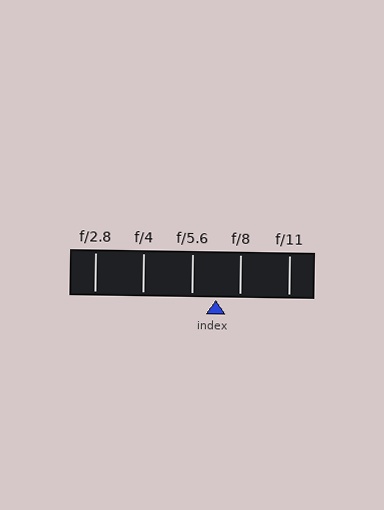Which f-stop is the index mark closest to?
The index mark is closest to f/8.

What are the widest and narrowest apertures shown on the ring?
The widest aperture shown is f/2.8 and the narrowest is f/11.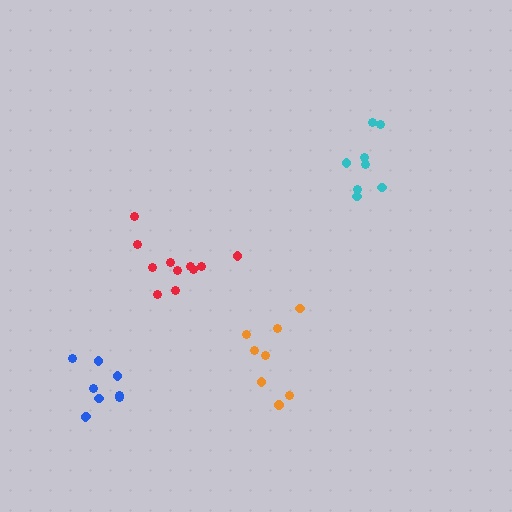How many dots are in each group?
Group 1: 9 dots, Group 2: 8 dots, Group 3: 8 dots, Group 4: 11 dots (36 total).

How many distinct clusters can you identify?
There are 4 distinct clusters.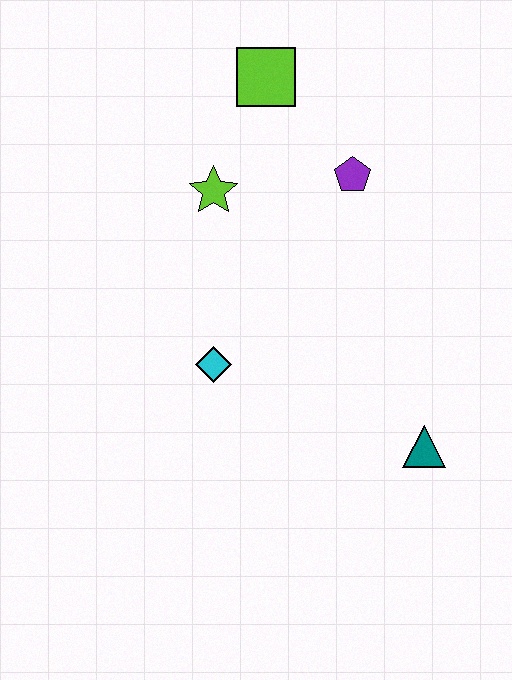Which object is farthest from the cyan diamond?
The lime square is farthest from the cyan diamond.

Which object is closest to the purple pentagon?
The lime square is closest to the purple pentagon.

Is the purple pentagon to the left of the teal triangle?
Yes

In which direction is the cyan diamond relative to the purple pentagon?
The cyan diamond is below the purple pentagon.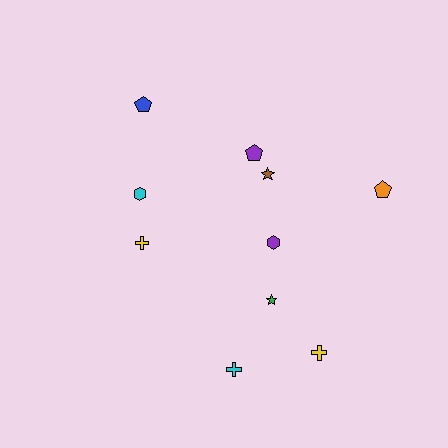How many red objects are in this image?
There are no red objects.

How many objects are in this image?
There are 10 objects.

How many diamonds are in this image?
There are no diamonds.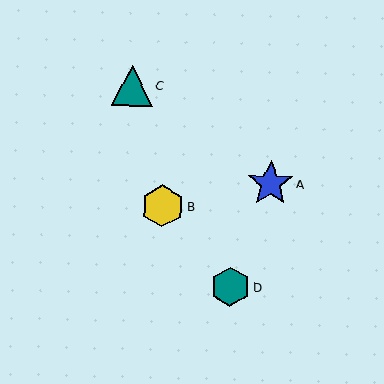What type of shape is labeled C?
Shape C is a teal triangle.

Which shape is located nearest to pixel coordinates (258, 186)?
The blue star (labeled A) at (270, 183) is nearest to that location.